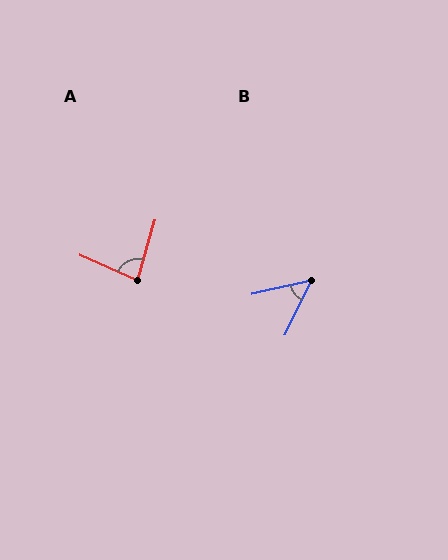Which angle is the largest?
A, at approximately 82 degrees.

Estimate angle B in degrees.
Approximately 52 degrees.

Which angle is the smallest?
B, at approximately 52 degrees.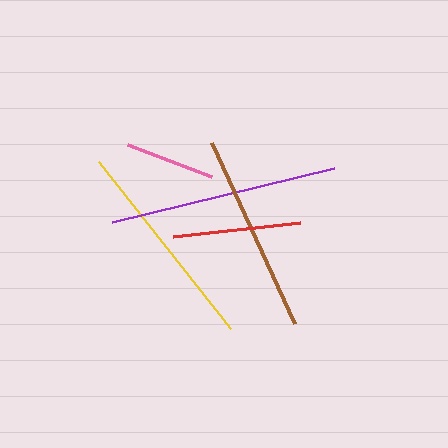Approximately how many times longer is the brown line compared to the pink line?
The brown line is approximately 2.2 times the length of the pink line.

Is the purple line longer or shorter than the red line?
The purple line is longer than the red line.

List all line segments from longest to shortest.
From longest to shortest: purple, yellow, brown, red, pink.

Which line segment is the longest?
The purple line is the longest at approximately 229 pixels.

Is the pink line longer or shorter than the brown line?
The brown line is longer than the pink line.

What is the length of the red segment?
The red segment is approximately 128 pixels long.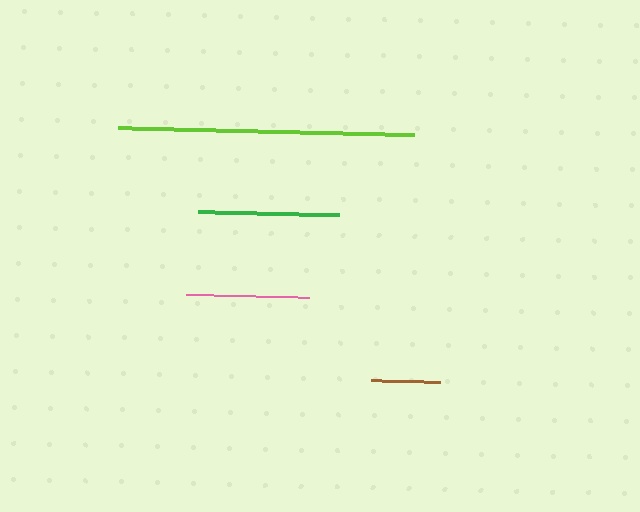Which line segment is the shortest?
The brown line is the shortest at approximately 69 pixels.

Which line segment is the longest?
The lime line is the longest at approximately 296 pixels.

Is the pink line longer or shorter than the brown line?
The pink line is longer than the brown line.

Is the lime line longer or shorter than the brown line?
The lime line is longer than the brown line.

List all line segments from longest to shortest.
From longest to shortest: lime, green, pink, brown.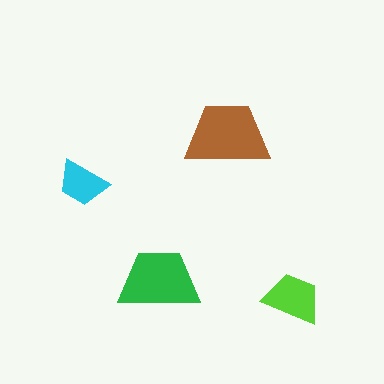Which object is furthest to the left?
The cyan trapezoid is leftmost.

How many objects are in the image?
There are 4 objects in the image.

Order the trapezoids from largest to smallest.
the brown one, the green one, the lime one, the cyan one.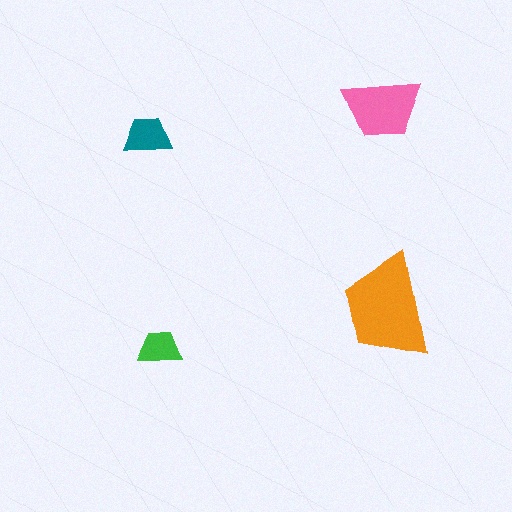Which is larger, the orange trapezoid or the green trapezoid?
The orange one.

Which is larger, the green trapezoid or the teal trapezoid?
The teal one.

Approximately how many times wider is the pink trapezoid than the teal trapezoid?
About 1.5 times wider.